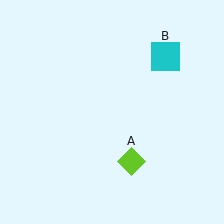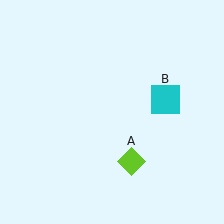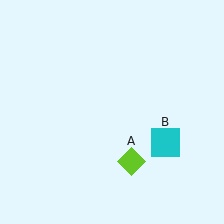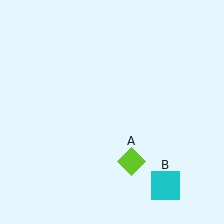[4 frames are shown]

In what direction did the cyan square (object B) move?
The cyan square (object B) moved down.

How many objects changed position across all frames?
1 object changed position: cyan square (object B).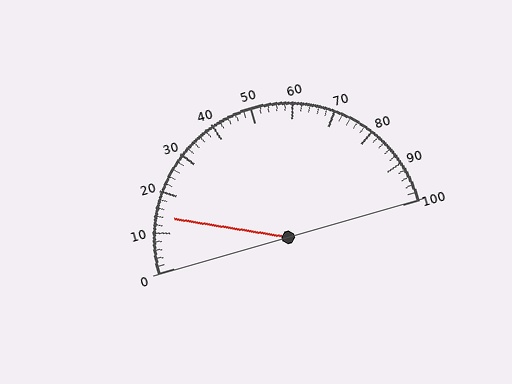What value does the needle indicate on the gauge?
The needle indicates approximately 14.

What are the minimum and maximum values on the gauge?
The gauge ranges from 0 to 100.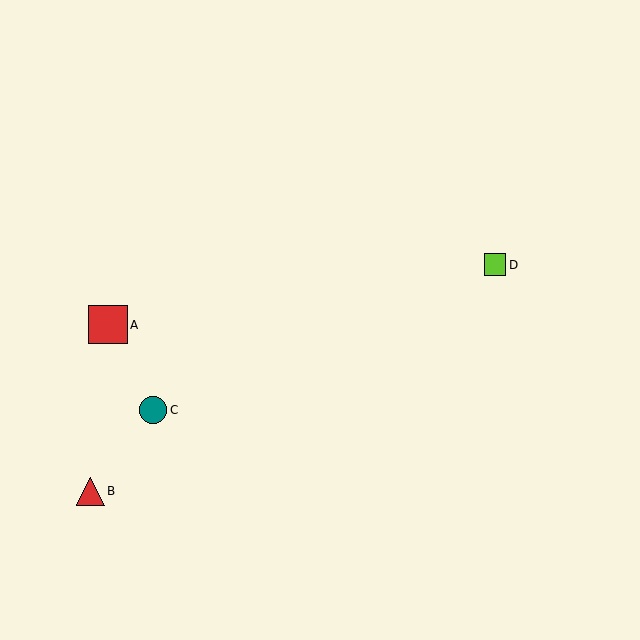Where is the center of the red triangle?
The center of the red triangle is at (90, 491).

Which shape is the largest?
The red square (labeled A) is the largest.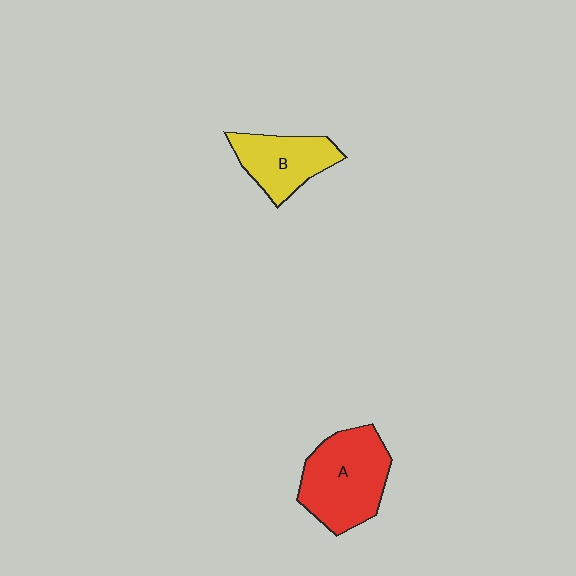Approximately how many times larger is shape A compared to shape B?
Approximately 1.5 times.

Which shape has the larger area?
Shape A (red).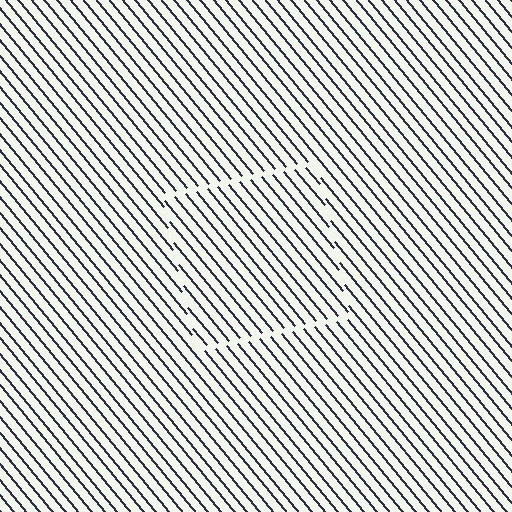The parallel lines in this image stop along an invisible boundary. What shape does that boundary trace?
An illusory square. The interior of the shape contains the same grating, shifted by half a period — the contour is defined by the phase discontinuity where line-ends from the inner and outer gratings abut.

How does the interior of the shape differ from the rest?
The interior of the shape contains the same grating, shifted by half a period — the contour is defined by the phase discontinuity where line-ends from the inner and outer gratings abut.